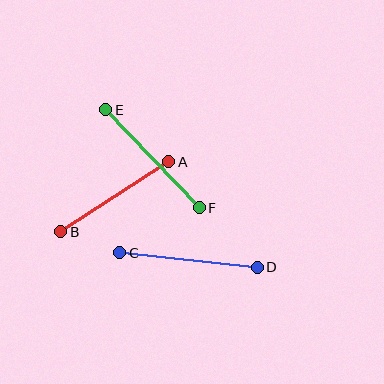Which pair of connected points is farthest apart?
Points C and D are farthest apart.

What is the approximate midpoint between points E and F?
The midpoint is at approximately (152, 159) pixels.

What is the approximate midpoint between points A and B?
The midpoint is at approximately (115, 197) pixels.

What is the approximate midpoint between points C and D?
The midpoint is at approximately (189, 260) pixels.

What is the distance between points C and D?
The distance is approximately 138 pixels.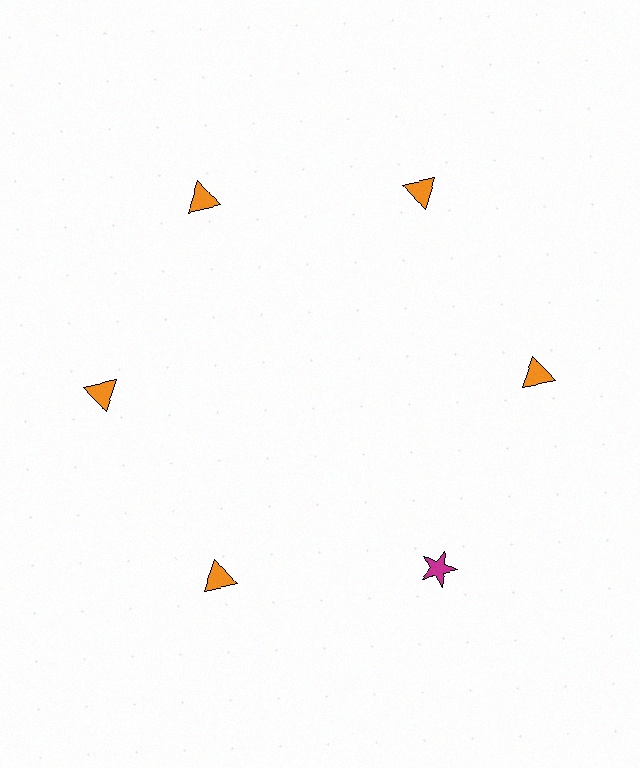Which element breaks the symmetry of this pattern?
The magenta star at roughly the 5 o'clock position breaks the symmetry. All other shapes are orange triangles.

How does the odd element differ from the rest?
It differs in both color (magenta instead of orange) and shape (star instead of triangle).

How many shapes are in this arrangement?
There are 6 shapes arranged in a ring pattern.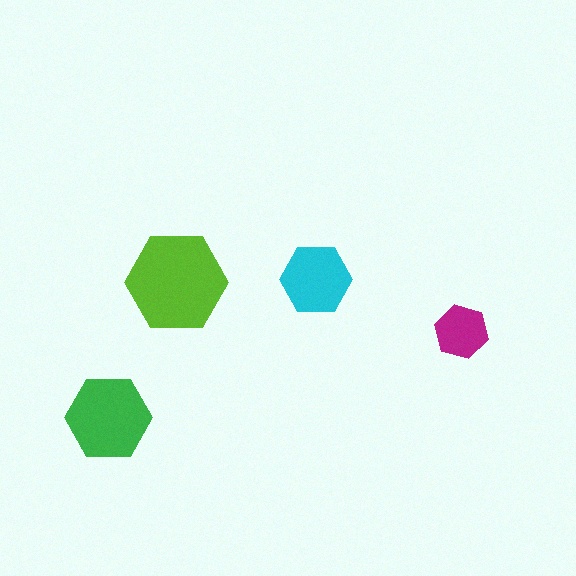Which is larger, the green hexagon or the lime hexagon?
The lime one.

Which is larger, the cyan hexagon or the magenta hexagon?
The cyan one.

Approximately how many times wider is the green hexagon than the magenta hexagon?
About 1.5 times wider.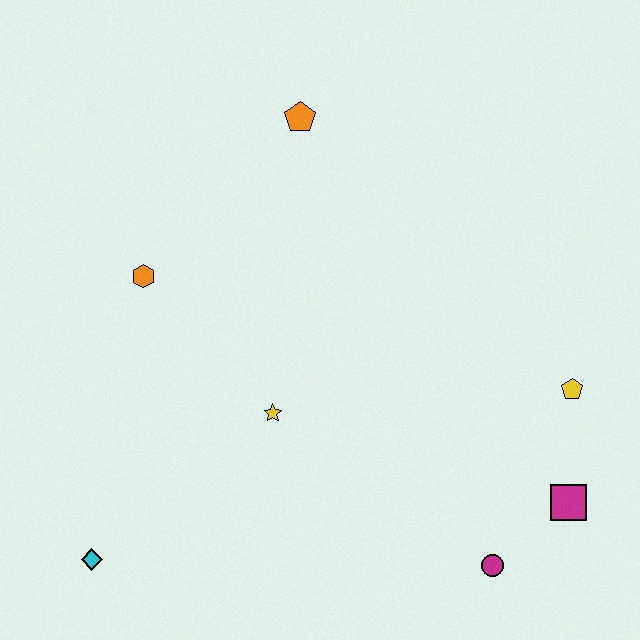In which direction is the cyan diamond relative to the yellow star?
The cyan diamond is to the left of the yellow star.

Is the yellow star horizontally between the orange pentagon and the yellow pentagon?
No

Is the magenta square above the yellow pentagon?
No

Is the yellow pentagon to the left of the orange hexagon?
No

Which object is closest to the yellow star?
The orange hexagon is closest to the yellow star.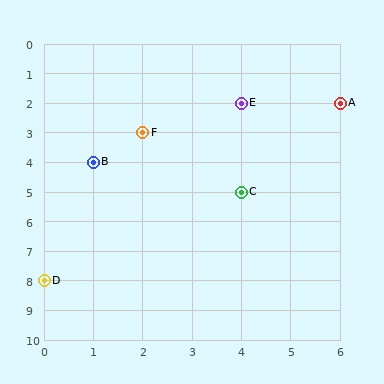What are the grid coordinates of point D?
Point D is at grid coordinates (0, 8).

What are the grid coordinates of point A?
Point A is at grid coordinates (6, 2).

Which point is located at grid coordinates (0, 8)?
Point D is at (0, 8).